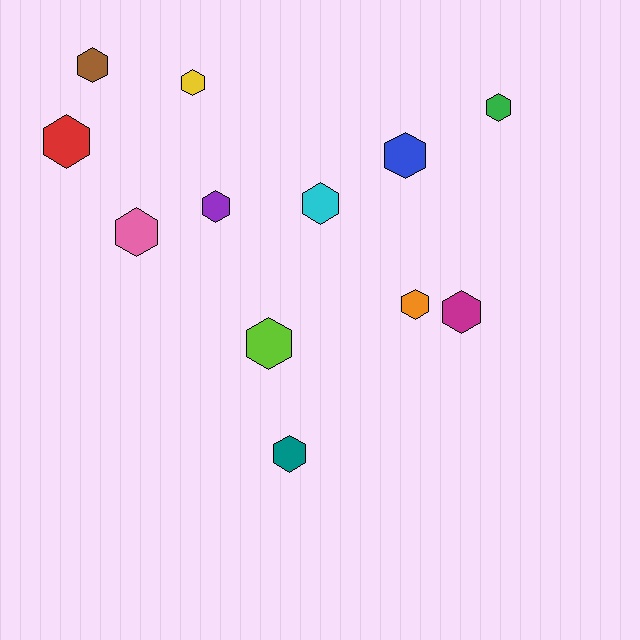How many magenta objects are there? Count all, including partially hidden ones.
There is 1 magenta object.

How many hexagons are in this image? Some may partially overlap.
There are 12 hexagons.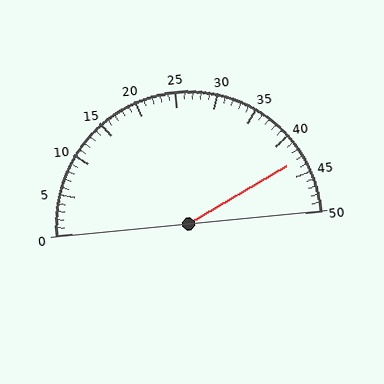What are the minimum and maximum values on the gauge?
The gauge ranges from 0 to 50.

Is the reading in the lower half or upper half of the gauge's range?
The reading is in the upper half of the range (0 to 50).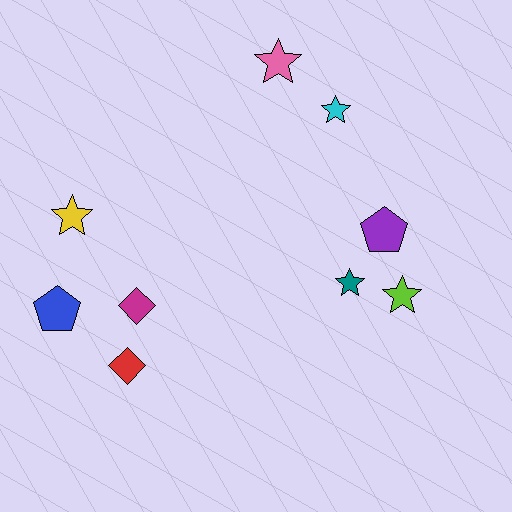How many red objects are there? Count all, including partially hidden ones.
There is 1 red object.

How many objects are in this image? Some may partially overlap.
There are 9 objects.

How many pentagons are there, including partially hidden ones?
There are 2 pentagons.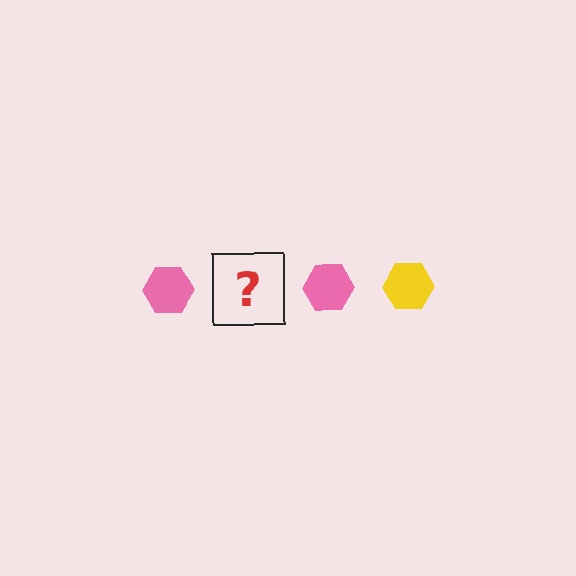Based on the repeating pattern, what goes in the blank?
The blank should be a yellow hexagon.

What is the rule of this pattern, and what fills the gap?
The rule is that the pattern cycles through pink, yellow hexagons. The gap should be filled with a yellow hexagon.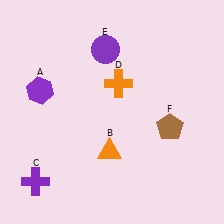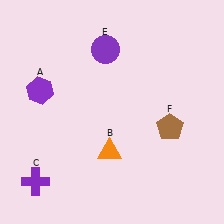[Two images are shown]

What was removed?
The orange cross (D) was removed in Image 2.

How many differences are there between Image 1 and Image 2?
There is 1 difference between the two images.